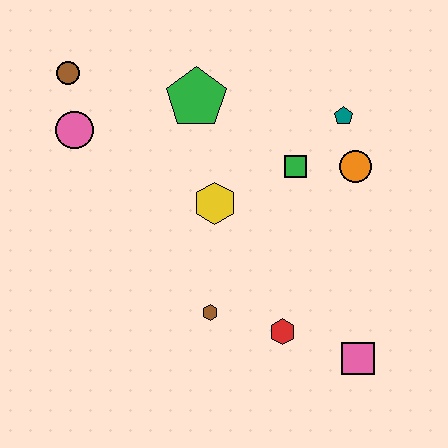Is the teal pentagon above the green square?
Yes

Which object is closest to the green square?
The orange circle is closest to the green square.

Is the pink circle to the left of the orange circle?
Yes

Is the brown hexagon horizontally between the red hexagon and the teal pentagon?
No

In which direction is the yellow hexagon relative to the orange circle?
The yellow hexagon is to the left of the orange circle.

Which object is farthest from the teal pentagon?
The brown circle is farthest from the teal pentagon.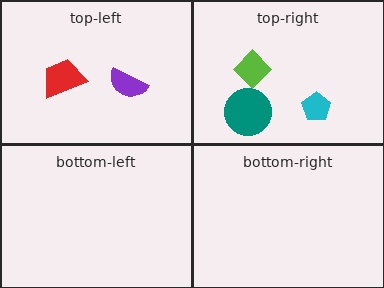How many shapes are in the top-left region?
2.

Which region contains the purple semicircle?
The top-left region.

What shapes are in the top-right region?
The teal circle, the cyan pentagon, the lime diamond.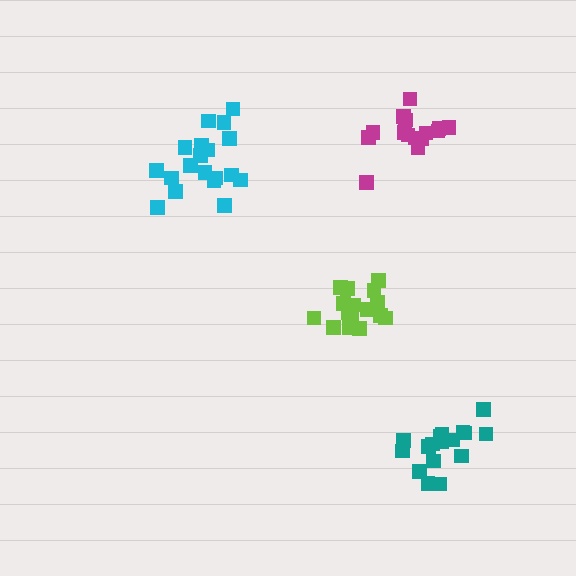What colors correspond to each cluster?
The clusters are colored: lime, cyan, teal, magenta.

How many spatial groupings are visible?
There are 4 spatial groupings.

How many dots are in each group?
Group 1: 18 dots, Group 2: 19 dots, Group 3: 17 dots, Group 4: 15 dots (69 total).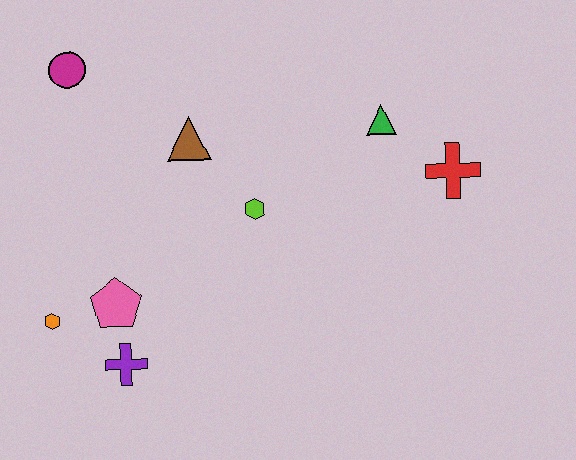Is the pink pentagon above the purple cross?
Yes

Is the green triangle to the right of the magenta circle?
Yes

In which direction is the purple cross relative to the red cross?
The purple cross is to the left of the red cross.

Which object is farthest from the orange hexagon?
The red cross is farthest from the orange hexagon.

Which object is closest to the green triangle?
The red cross is closest to the green triangle.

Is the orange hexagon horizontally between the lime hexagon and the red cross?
No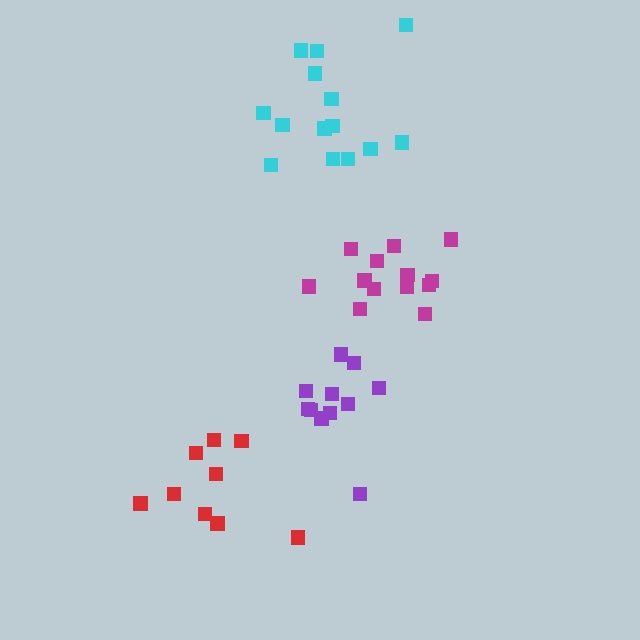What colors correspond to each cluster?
The clusters are colored: magenta, red, purple, cyan.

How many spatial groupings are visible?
There are 4 spatial groupings.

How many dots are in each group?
Group 1: 13 dots, Group 2: 9 dots, Group 3: 11 dots, Group 4: 14 dots (47 total).